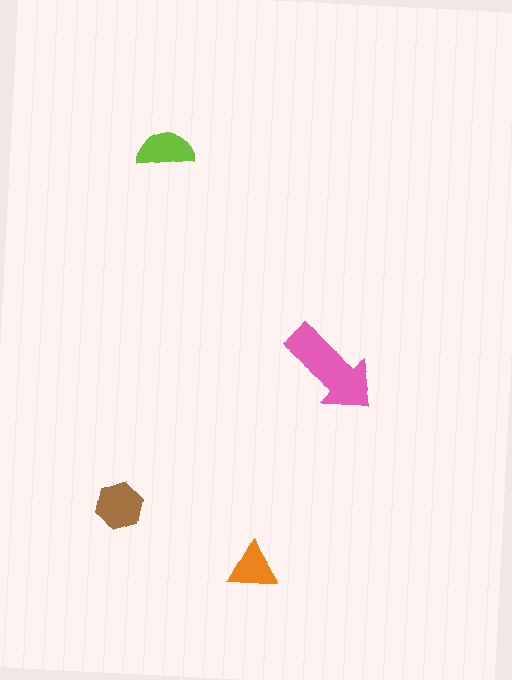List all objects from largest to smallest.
The pink arrow, the brown hexagon, the lime semicircle, the orange triangle.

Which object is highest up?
The lime semicircle is topmost.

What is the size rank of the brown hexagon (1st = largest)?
2nd.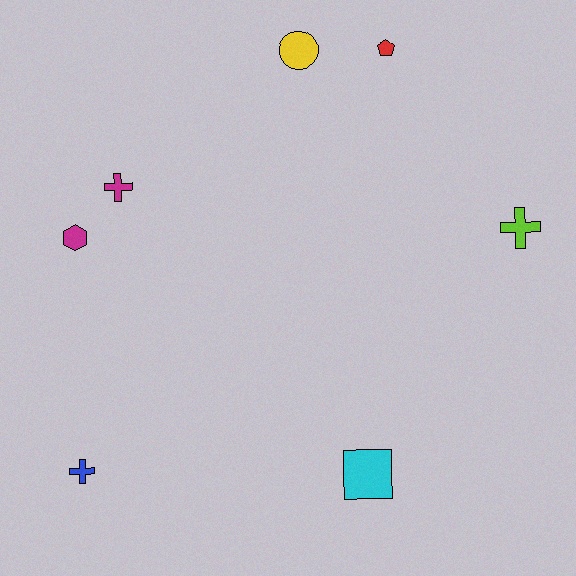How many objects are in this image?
There are 7 objects.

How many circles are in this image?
There is 1 circle.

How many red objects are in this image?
There is 1 red object.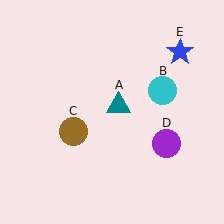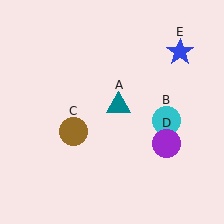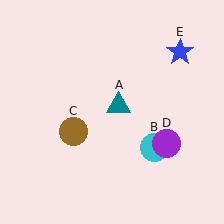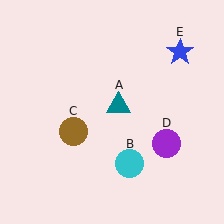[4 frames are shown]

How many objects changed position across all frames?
1 object changed position: cyan circle (object B).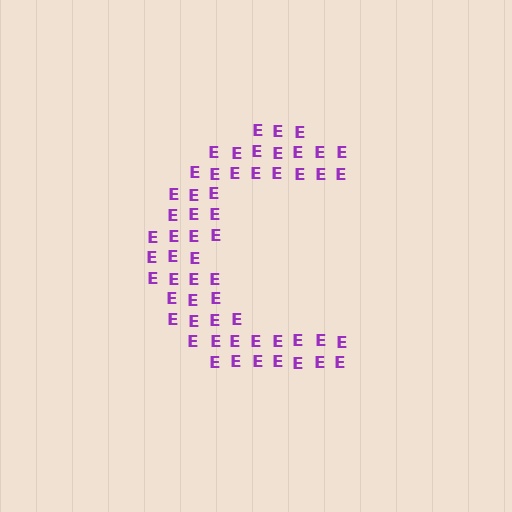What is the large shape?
The large shape is the letter C.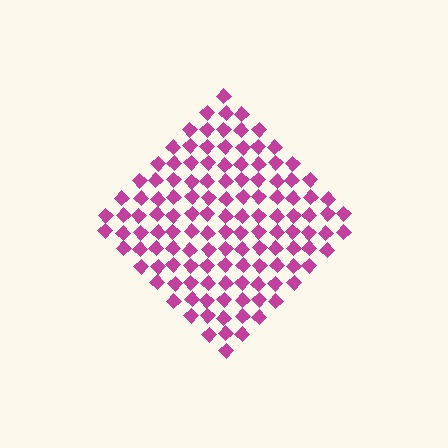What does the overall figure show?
The overall figure shows a diamond.